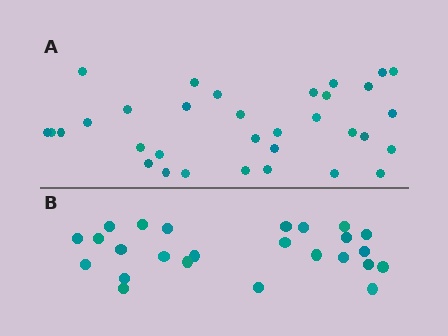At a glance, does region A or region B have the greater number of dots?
Region A (the top region) has more dots.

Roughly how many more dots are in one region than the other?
Region A has roughly 8 or so more dots than region B.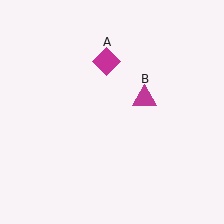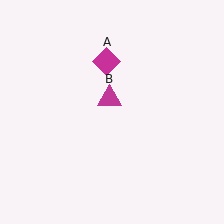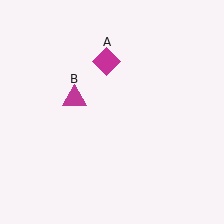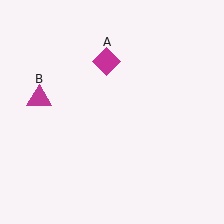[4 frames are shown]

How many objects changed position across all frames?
1 object changed position: magenta triangle (object B).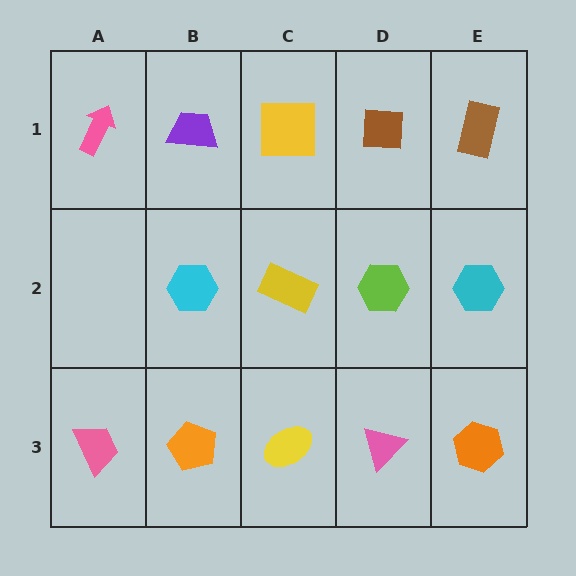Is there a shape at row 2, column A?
No, that cell is empty.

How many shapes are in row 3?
5 shapes.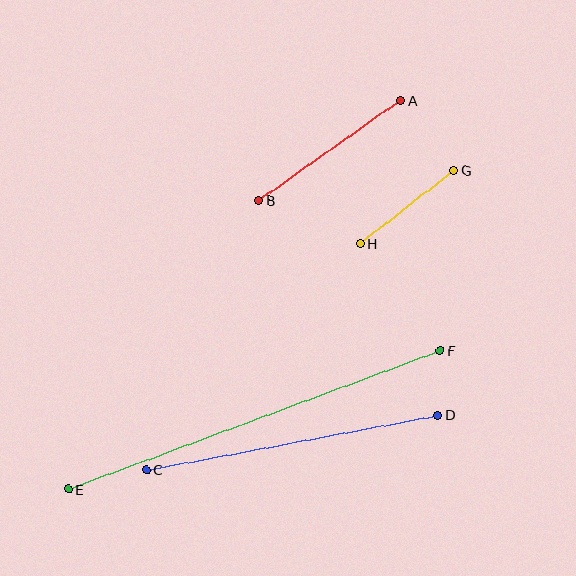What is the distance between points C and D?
The distance is approximately 296 pixels.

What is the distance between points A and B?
The distance is approximately 173 pixels.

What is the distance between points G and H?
The distance is approximately 119 pixels.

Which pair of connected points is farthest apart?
Points E and F are farthest apart.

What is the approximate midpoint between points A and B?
The midpoint is at approximately (330, 150) pixels.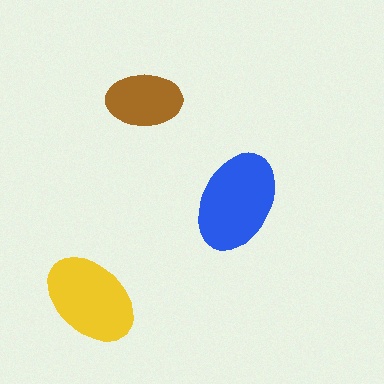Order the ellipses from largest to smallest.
the blue one, the yellow one, the brown one.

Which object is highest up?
The brown ellipse is topmost.